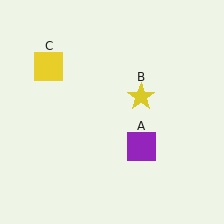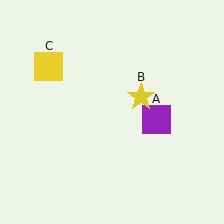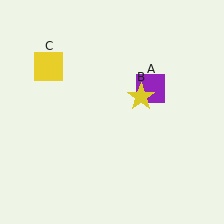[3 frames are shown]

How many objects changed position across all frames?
1 object changed position: purple square (object A).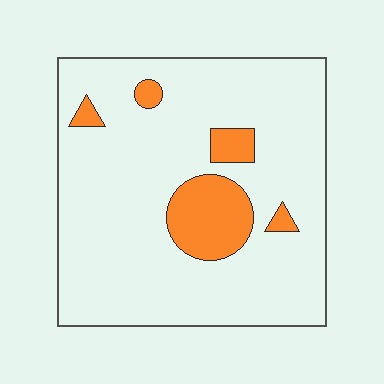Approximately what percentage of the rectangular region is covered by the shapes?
Approximately 15%.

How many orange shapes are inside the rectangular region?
5.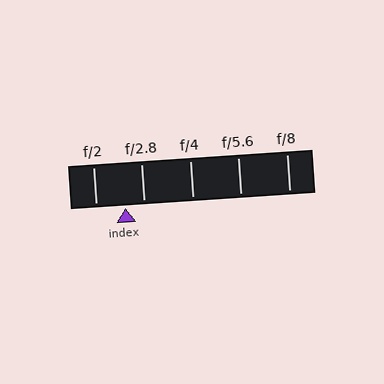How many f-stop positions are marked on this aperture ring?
There are 5 f-stop positions marked.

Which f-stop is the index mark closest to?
The index mark is closest to f/2.8.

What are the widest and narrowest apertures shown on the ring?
The widest aperture shown is f/2 and the narrowest is f/8.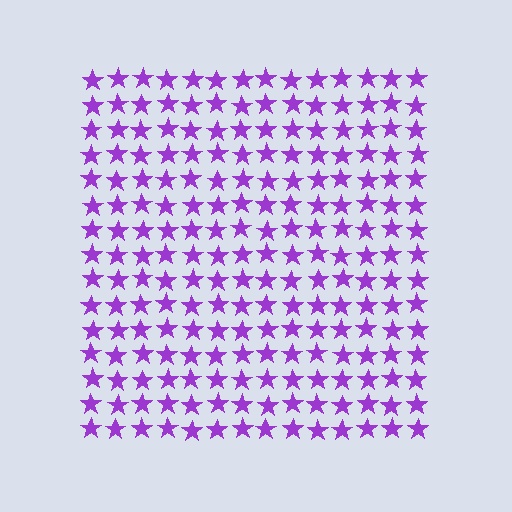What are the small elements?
The small elements are stars.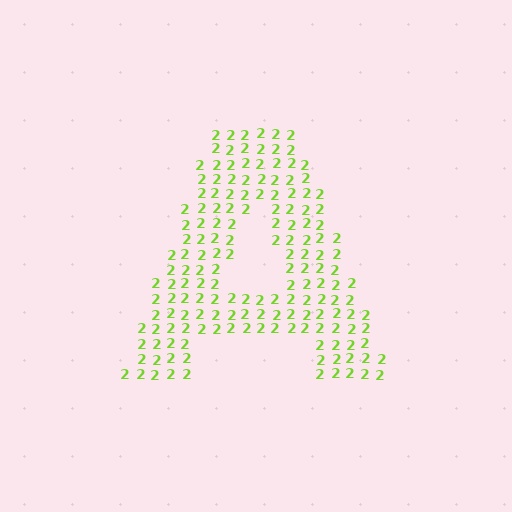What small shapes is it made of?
It is made of small digit 2's.